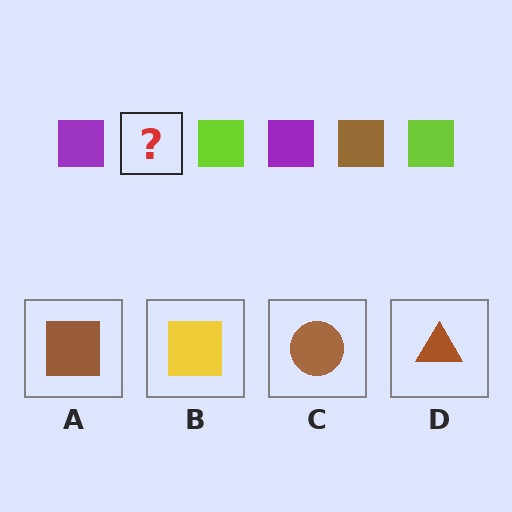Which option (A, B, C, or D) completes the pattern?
A.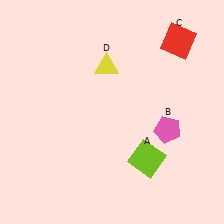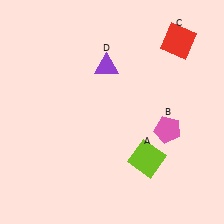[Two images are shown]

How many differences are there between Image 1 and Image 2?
There is 1 difference between the two images.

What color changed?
The triangle (D) changed from yellow in Image 1 to purple in Image 2.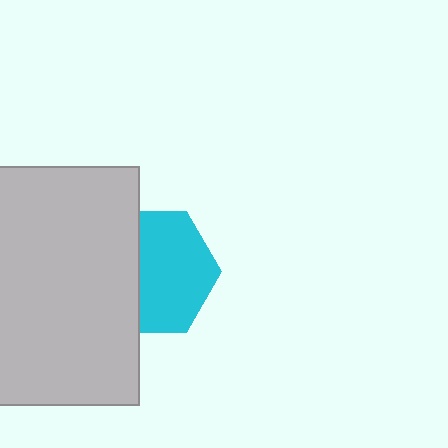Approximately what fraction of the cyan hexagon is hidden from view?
Roughly 39% of the cyan hexagon is hidden behind the light gray rectangle.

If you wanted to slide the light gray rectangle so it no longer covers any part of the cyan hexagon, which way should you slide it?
Slide it left — that is the most direct way to separate the two shapes.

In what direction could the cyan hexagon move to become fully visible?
The cyan hexagon could move right. That would shift it out from behind the light gray rectangle entirely.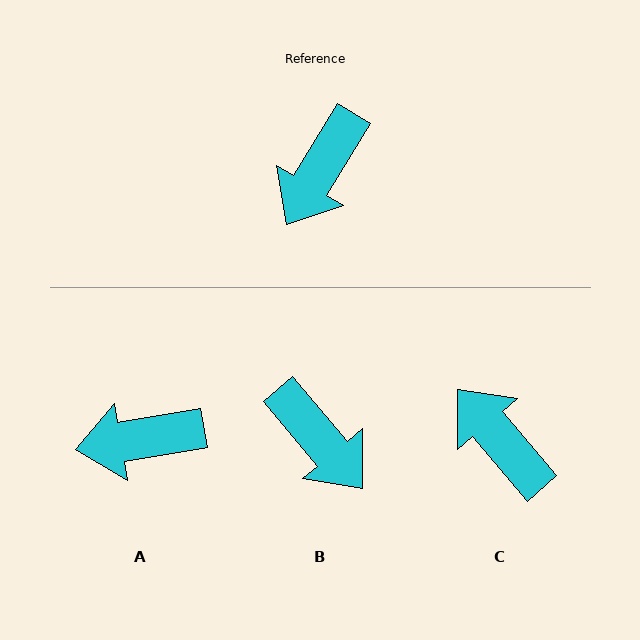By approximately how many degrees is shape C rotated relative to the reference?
Approximately 108 degrees clockwise.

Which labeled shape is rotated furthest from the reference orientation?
C, about 108 degrees away.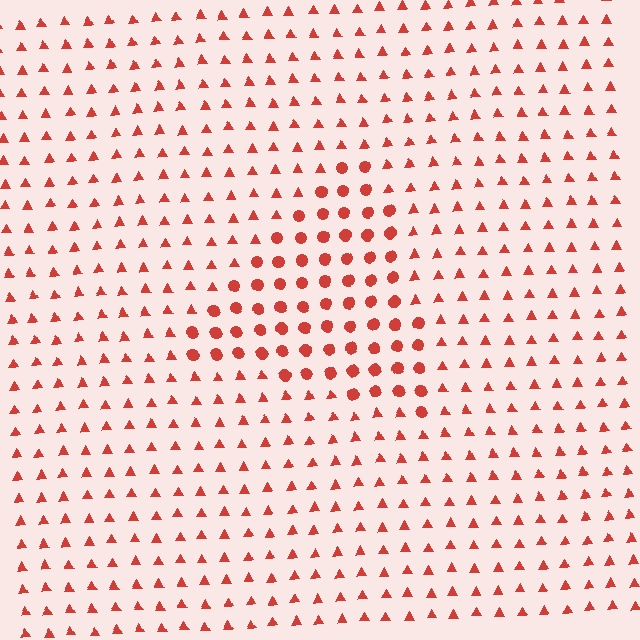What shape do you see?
I see a triangle.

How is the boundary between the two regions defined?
The boundary is defined by a change in element shape: circles inside vs. triangles outside. All elements share the same color and spacing.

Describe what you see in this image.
The image is filled with small red elements arranged in a uniform grid. A triangle-shaped region contains circles, while the surrounding area contains triangles. The boundary is defined purely by the change in element shape.